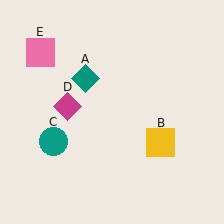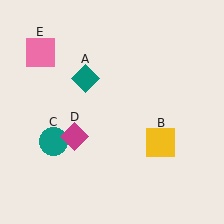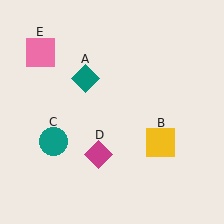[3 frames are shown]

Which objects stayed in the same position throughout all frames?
Teal diamond (object A) and yellow square (object B) and teal circle (object C) and pink square (object E) remained stationary.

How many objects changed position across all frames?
1 object changed position: magenta diamond (object D).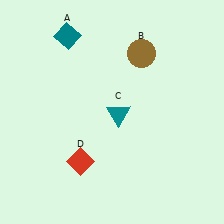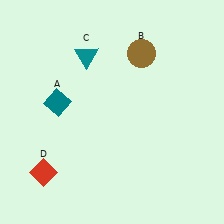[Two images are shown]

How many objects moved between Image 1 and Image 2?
3 objects moved between the two images.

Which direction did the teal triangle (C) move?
The teal triangle (C) moved up.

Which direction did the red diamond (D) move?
The red diamond (D) moved left.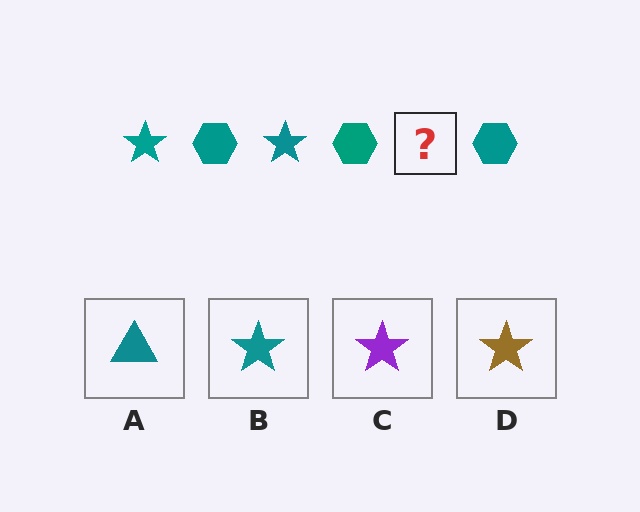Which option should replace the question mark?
Option B.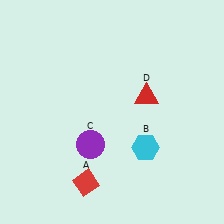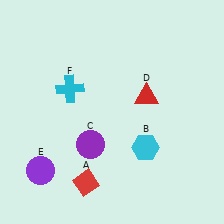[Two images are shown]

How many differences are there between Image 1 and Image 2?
There are 2 differences between the two images.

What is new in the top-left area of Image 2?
A cyan cross (F) was added in the top-left area of Image 2.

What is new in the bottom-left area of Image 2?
A purple circle (E) was added in the bottom-left area of Image 2.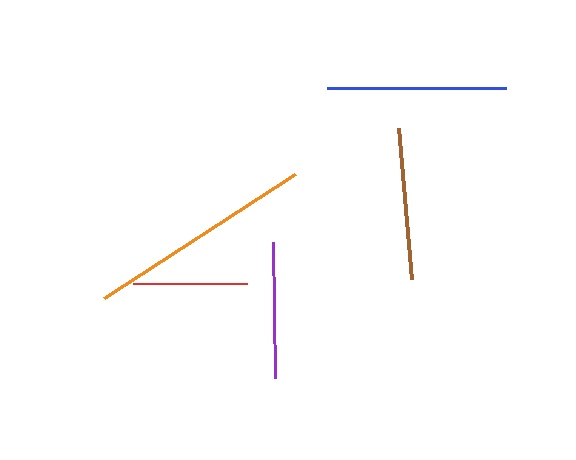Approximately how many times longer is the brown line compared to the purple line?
The brown line is approximately 1.1 times the length of the purple line.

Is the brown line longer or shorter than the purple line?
The brown line is longer than the purple line.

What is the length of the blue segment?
The blue segment is approximately 179 pixels long.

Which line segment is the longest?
The orange line is the longest at approximately 228 pixels.